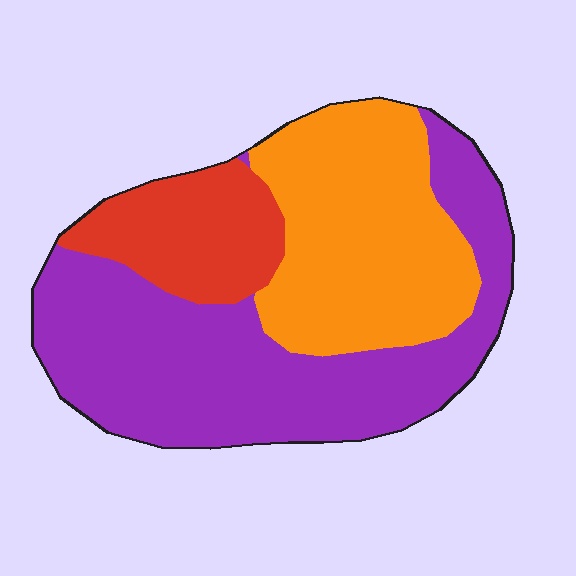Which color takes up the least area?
Red, at roughly 15%.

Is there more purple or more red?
Purple.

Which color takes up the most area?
Purple, at roughly 50%.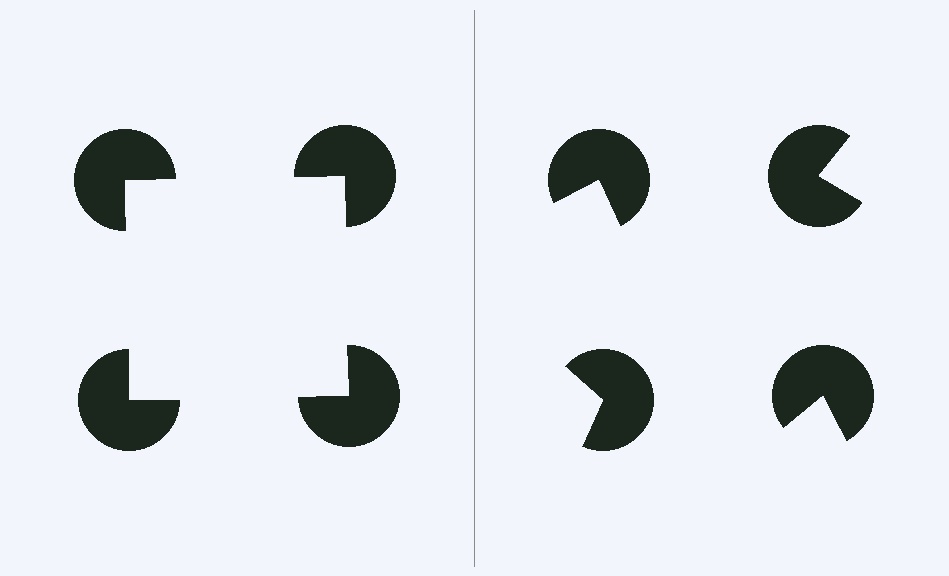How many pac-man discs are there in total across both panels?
8 — 4 on each side.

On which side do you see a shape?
An illusory square appears on the left side. On the right side the wedge cuts are rotated, so no coherent shape forms.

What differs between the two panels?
The pac-man discs are positioned identically on both sides; only the wedge orientations differ. On the left they align to a square; on the right they are misaligned.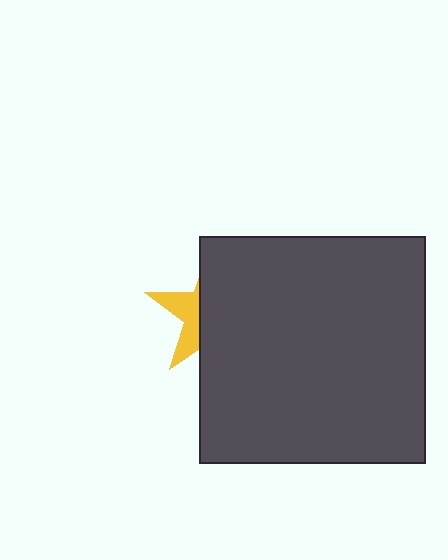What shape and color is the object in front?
The object in front is a dark gray square.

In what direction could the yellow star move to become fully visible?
The yellow star could move left. That would shift it out from behind the dark gray square entirely.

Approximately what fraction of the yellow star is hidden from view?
Roughly 66% of the yellow star is hidden behind the dark gray square.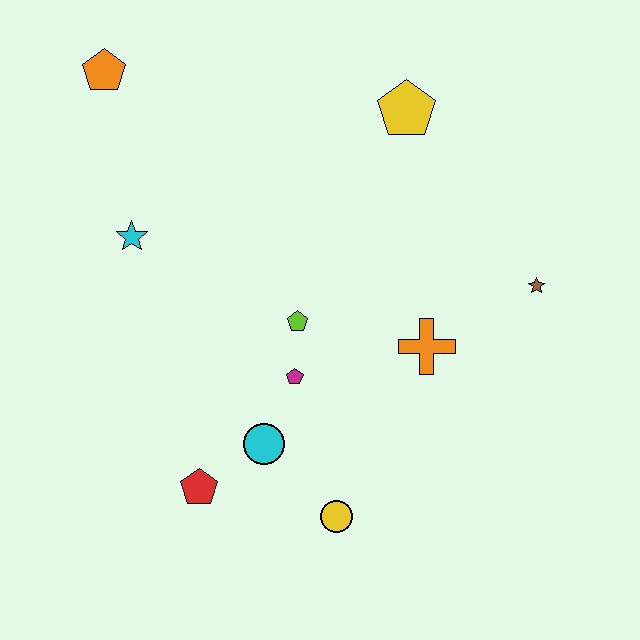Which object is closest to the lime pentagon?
The magenta pentagon is closest to the lime pentagon.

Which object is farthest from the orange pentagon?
The yellow circle is farthest from the orange pentagon.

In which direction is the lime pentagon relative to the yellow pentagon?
The lime pentagon is below the yellow pentagon.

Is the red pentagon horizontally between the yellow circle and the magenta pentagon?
No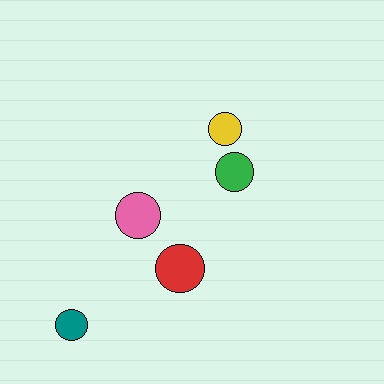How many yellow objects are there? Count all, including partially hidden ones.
There is 1 yellow object.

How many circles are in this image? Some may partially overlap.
There are 5 circles.